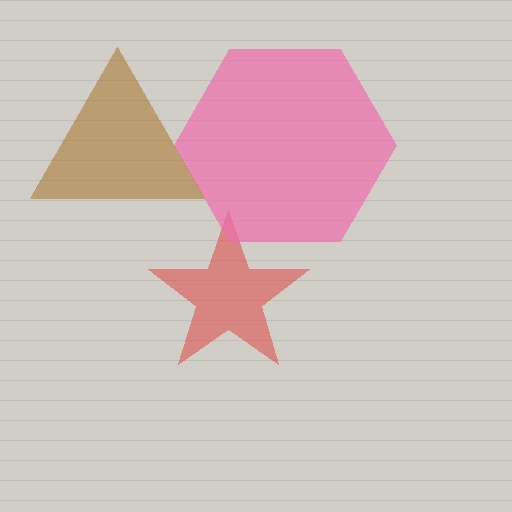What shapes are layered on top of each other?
The layered shapes are: a red star, a pink hexagon, a brown triangle.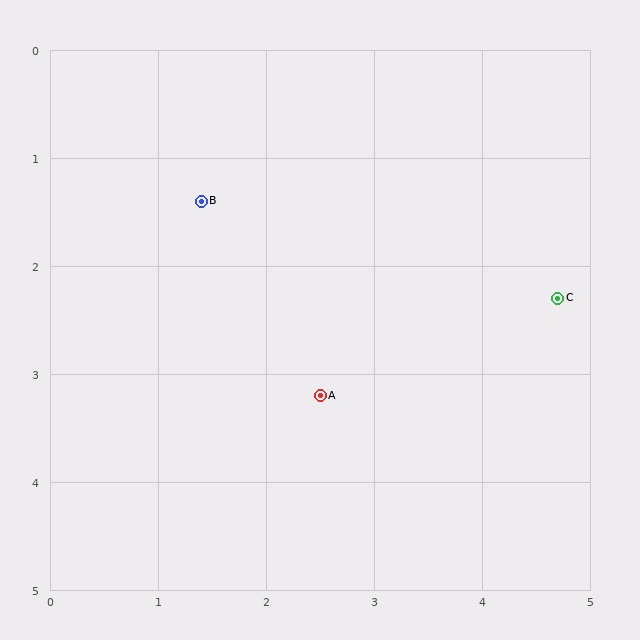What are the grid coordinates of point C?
Point C is at approximately (4.7, 2.3).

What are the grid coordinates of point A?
Point A is at approximately (2.5, 3.2).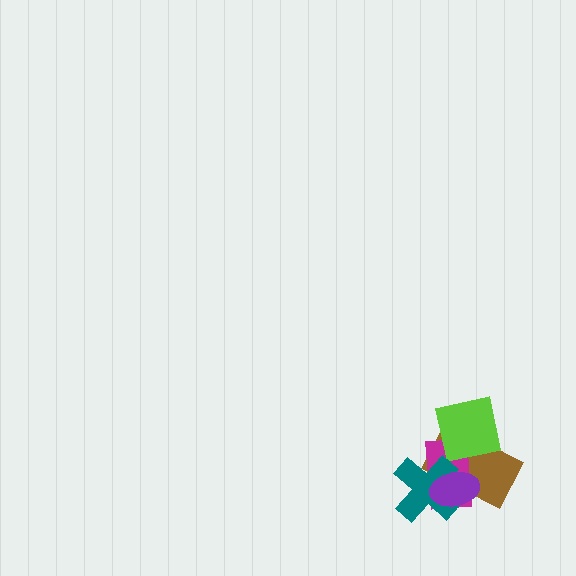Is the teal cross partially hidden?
Yes, it is partially covered by another shape.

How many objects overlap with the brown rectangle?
4 objects overlap with the brown rectangle.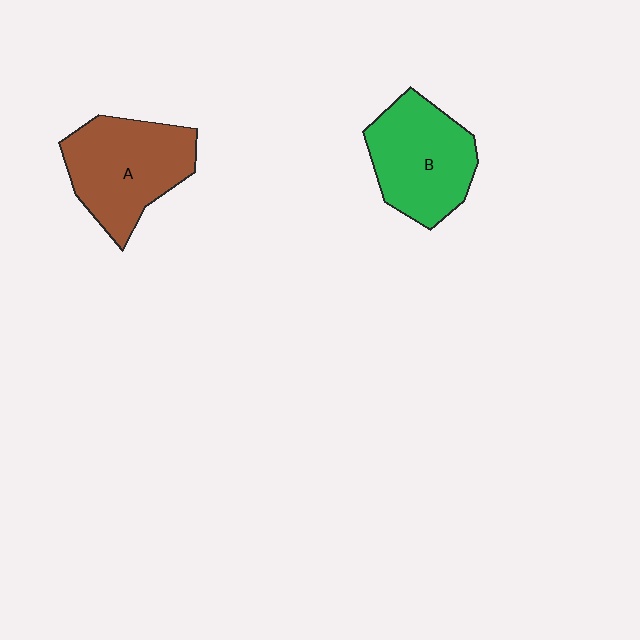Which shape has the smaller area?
Shape B (green).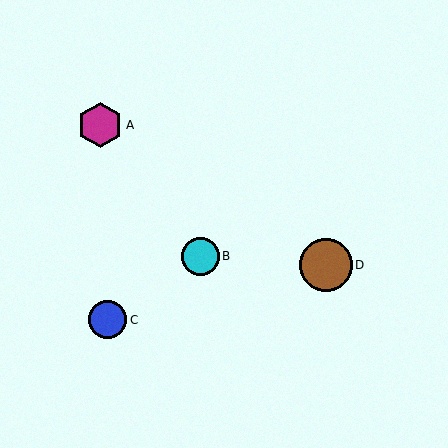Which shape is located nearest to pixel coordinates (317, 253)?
The brown circle (labeled D) at (326, 265) is nearest to that location.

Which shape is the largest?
The brown circle (labeled D) is the largest.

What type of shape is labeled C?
Shape C is a blue circle.